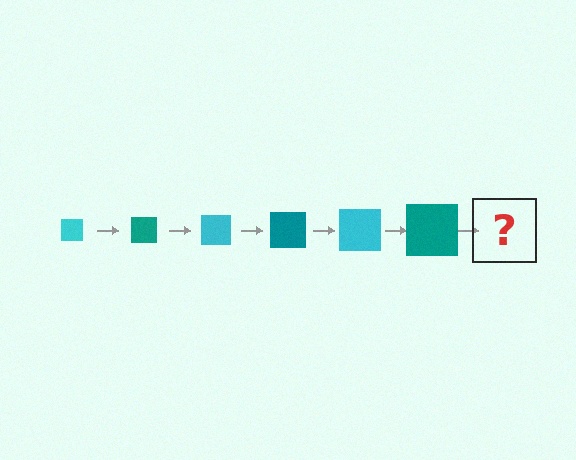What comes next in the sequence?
The next element should be a cyan square, larger than the previous one.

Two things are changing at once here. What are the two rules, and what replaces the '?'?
The two rules are that the square grows larger each step and the color cycles through cyan and teal. The '?' should be a cyan square, larger than the previous one.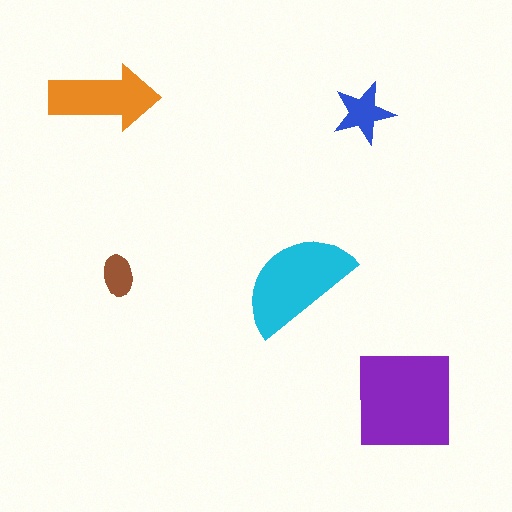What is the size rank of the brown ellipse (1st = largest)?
5th.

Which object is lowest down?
The purple square is bottommost.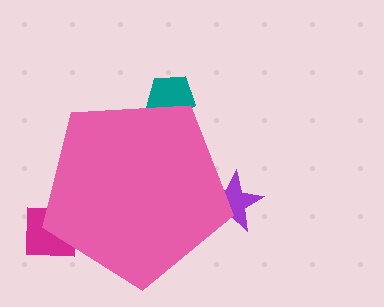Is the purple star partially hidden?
Yes, the purple star is partially hidden behind the pink pentagon.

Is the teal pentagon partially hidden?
Yes, the teal pentagon is partially hidden behind the pink pentagon.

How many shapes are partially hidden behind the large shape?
3 shapes are partially hidden.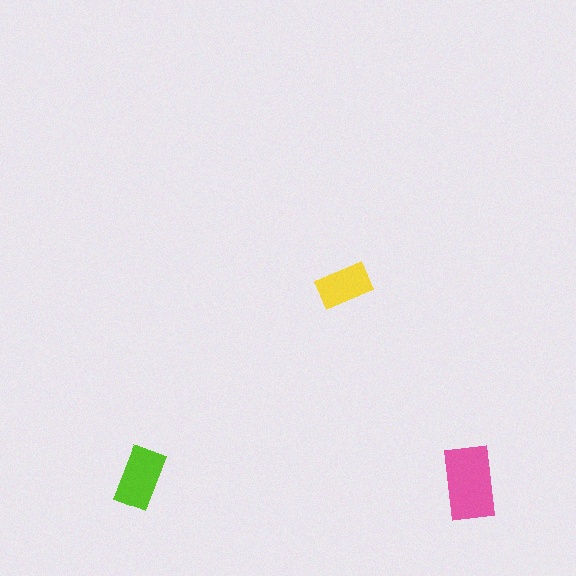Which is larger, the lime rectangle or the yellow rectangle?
The lime one.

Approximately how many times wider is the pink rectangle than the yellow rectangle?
About 1.5 times wider.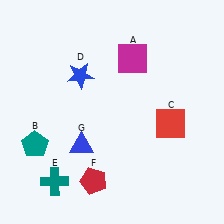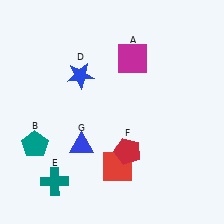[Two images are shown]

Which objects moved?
The objects that moved are: the red square (C), the red pentagon (F).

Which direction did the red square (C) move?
The red square (C) moved left.